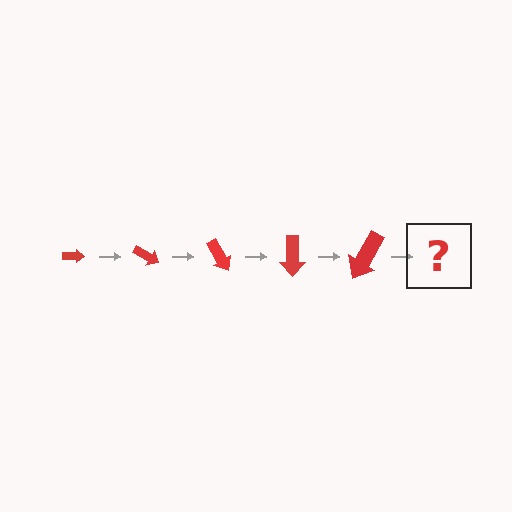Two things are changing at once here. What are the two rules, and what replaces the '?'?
The two rules are that the arrow grows larger each step and it rotates 30 degrees each step. The '?' should be an arrow, larger than the previous one and rotated 150 degrees from the start.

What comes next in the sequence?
The next element should be an arrow, larger than the previous one and rotated 150 degrees from the start.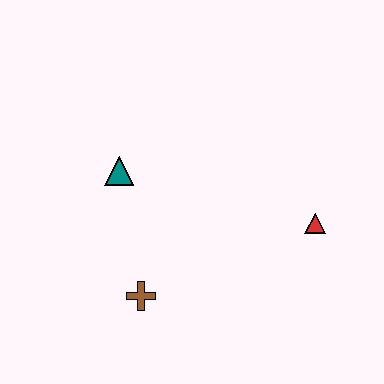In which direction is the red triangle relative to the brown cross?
The red triangle is to the right of the brown cross.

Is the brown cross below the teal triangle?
Yes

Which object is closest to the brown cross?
The teal triangle is closest to the brown cross.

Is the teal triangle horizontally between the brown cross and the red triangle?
No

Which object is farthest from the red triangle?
The teal triangle is farthest from the red triangle.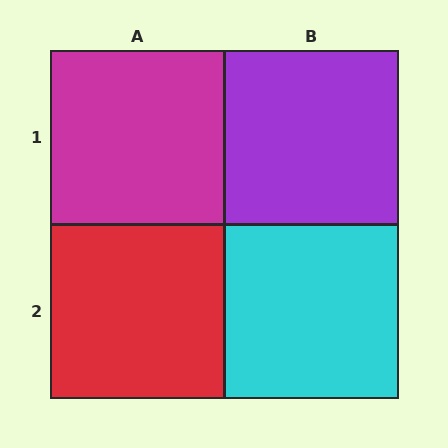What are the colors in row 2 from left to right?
Red, cyan.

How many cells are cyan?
1 cell is cyan.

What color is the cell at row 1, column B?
Purple.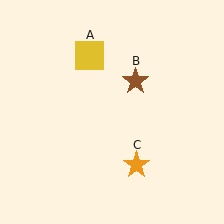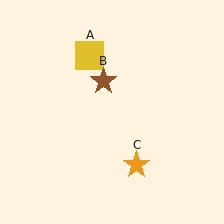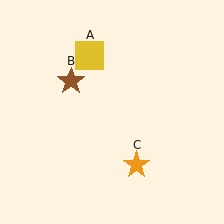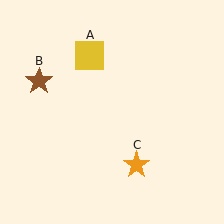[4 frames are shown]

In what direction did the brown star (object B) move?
The brown star (object B) moved left.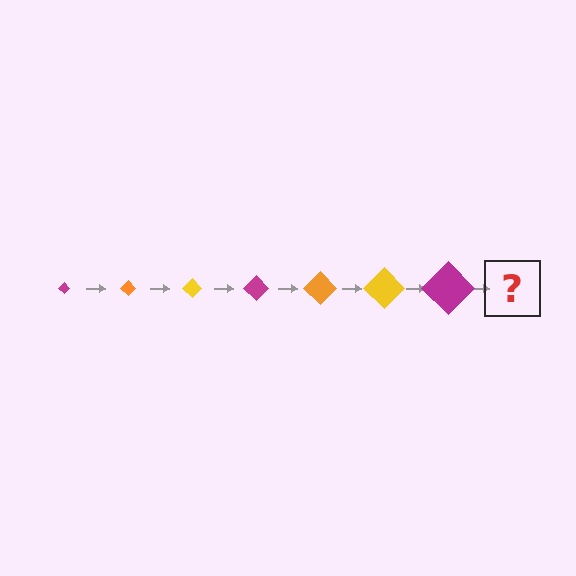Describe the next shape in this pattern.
It should be an orange diamond, larger than the previous one.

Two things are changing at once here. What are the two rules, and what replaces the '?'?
The two rules are that the diamond grows larger each step and the color cycles through magenta, orange, and yellow. The '?' should be an orange diamond, larger than the previous one.